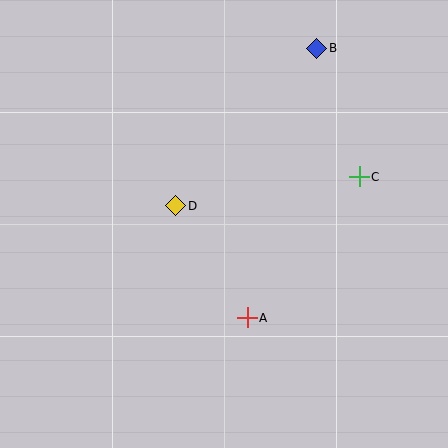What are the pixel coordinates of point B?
Point B is at (317, 48).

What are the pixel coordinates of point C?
Point C is at (359, 177).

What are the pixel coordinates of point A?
Point A is at (247, 318).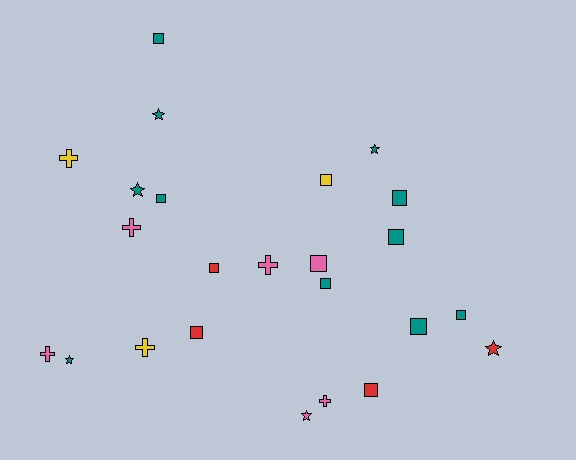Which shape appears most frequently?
Square, with 12 objects.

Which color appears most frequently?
Teal, with 11 objects.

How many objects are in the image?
There are 24 objects.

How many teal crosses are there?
There are no teal crosses.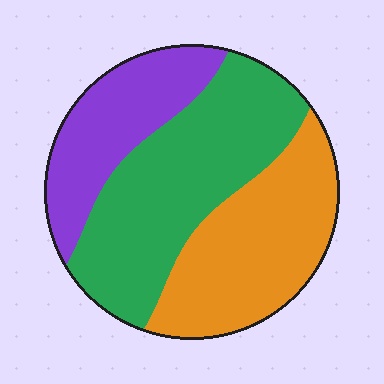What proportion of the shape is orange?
Orange covers 34% of the shape.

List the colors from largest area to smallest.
From largest to smallest: green, orange, purple.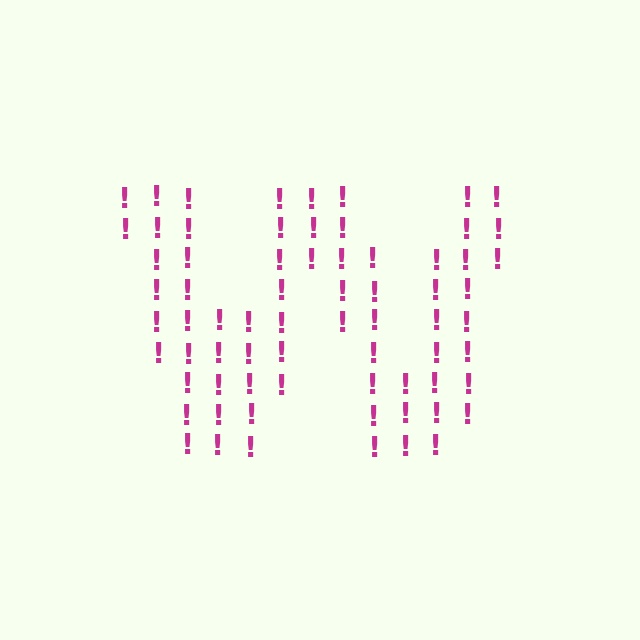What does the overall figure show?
The overall figure shows the letter W.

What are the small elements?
The small elements are exclamation marks.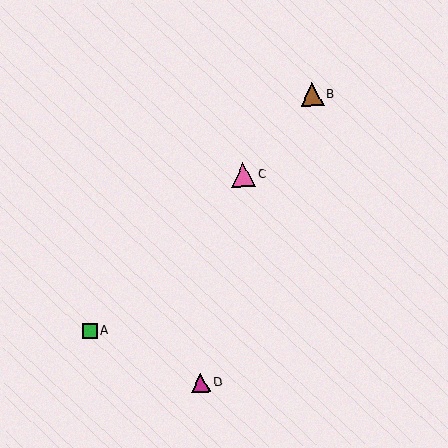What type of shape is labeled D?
Shape D is a magenta triangle.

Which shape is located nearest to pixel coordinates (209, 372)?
The magenta triangle (labeled D) at (201, 383) is nearest to that location.